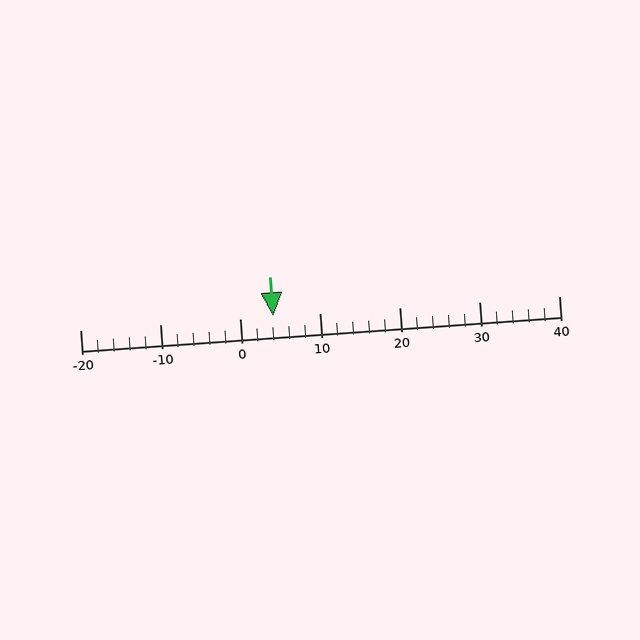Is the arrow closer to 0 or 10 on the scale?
The arrow is closer to 0.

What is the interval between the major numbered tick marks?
The major tick marks are spaced 10 units apart.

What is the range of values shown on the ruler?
The ruler shows values from -20 to 40.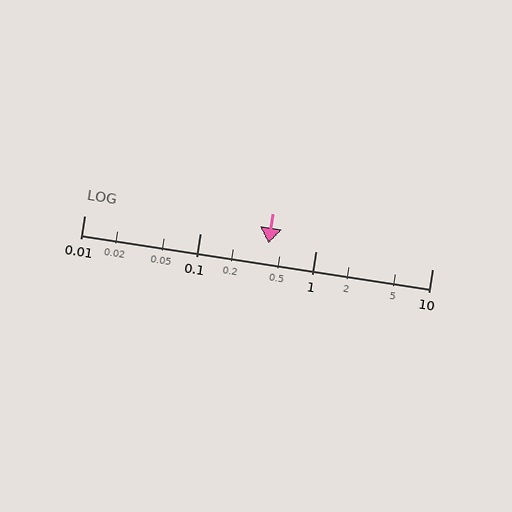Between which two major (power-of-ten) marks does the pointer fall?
The pointer is between 0.1 and 1.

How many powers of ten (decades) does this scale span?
The scale spans 3 decades, from 0.01 to 10.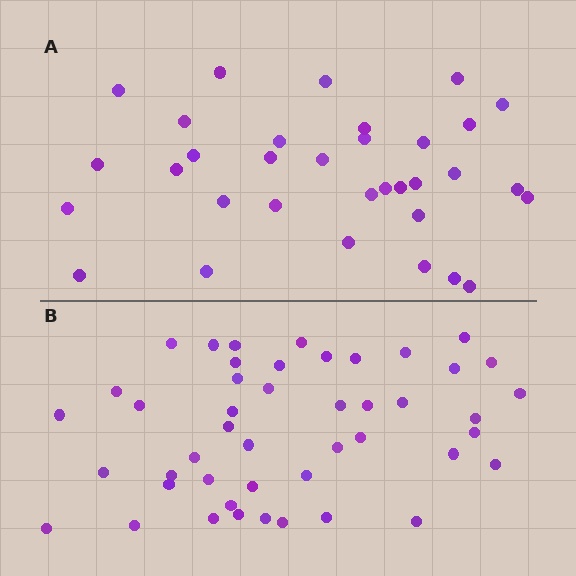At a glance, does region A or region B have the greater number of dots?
Region B (the bottom region) has more dots.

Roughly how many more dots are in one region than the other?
Region B has approximately 15 more dots than region A.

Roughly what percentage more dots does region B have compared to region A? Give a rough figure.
About 40% more.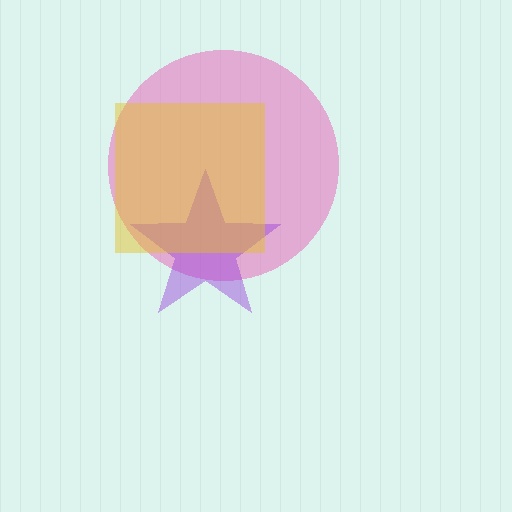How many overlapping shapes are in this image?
There are 3 overlapping shapes in the image.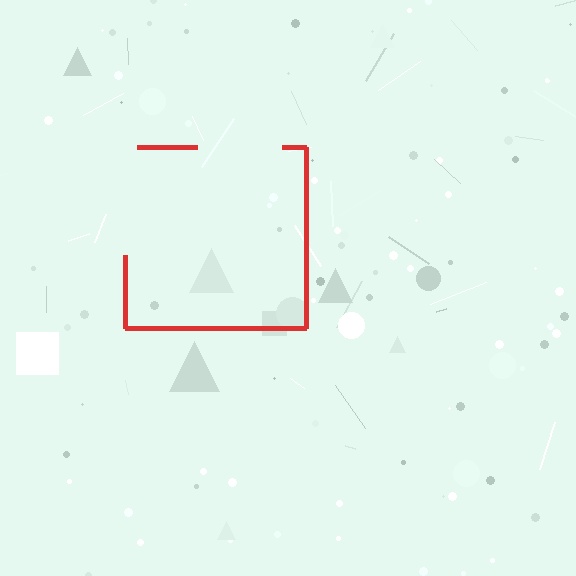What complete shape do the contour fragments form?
The contour fragments form a square.